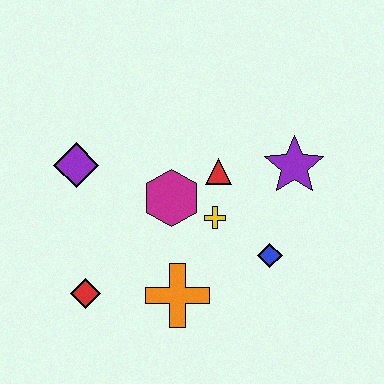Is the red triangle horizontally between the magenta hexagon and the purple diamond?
No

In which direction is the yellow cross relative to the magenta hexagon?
The yellow cross is to the right of the magenta hexagon.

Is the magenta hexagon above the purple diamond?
No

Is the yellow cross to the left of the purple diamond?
No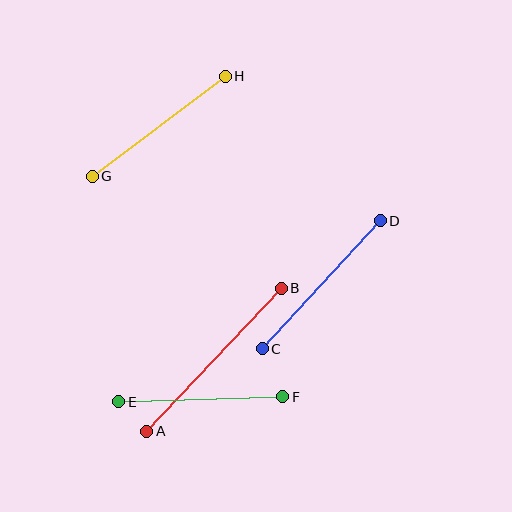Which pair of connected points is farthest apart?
Points A and B are farthest apart.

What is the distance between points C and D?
The distance is approximately 175 pixels.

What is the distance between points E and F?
The distance is approximately 164 pixels.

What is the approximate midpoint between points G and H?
The midpoint is at approximately (159, 126) pixels.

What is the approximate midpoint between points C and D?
The midpoint is at approximately (321, 285) pixels.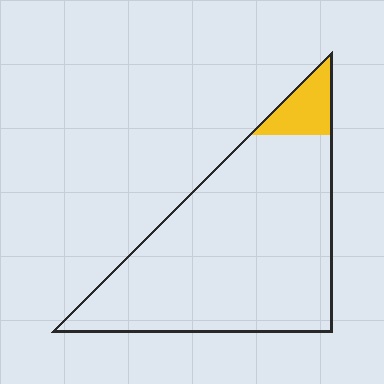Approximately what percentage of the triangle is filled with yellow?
Approximately 10%.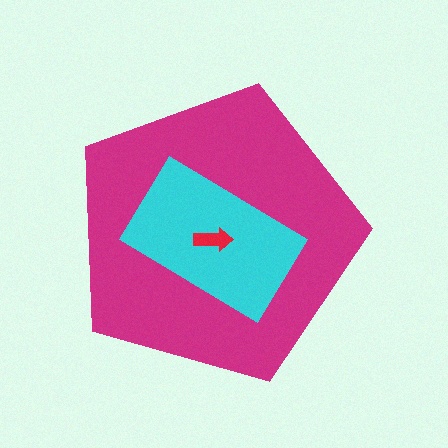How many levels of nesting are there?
3.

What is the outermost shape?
The magenta pentagon.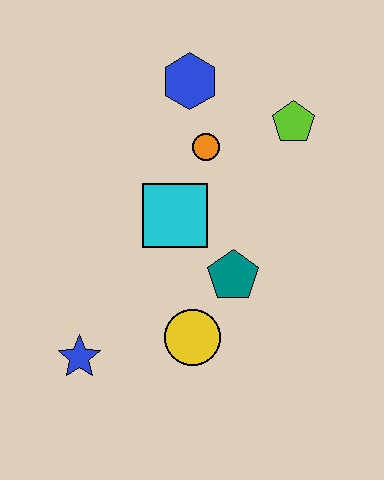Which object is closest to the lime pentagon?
The orange circle is closest to the lime pentagon.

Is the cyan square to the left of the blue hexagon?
Yes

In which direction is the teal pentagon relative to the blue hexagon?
The teal pentagon is below the blue hexagon.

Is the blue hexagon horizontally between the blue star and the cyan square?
No